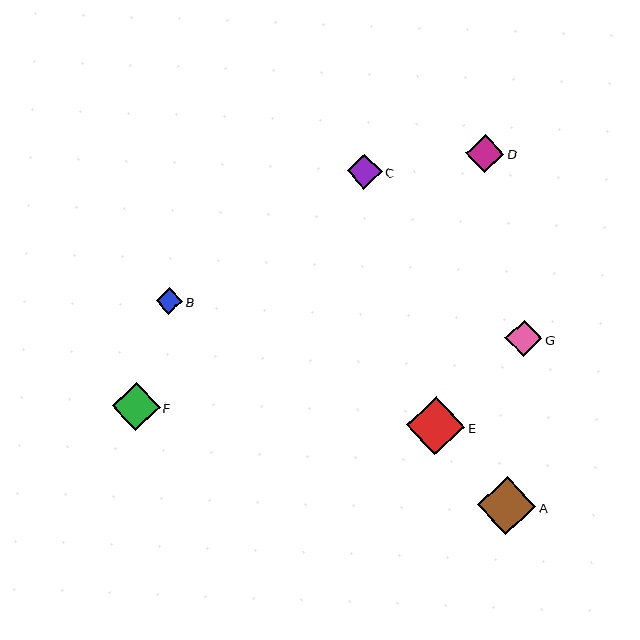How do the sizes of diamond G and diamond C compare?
Diamond G and diamond C are approximately the same size.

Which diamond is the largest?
Diamond A is the largest with a size of approximately 59 pixels.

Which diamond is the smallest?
Diamond B is the smallest with a size of approximately 27 pixels.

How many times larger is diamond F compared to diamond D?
Diamond F is approximately 1.3 times the size of diamond D.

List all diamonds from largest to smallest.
From largest to smallest: A, E, F, D, G, C, B.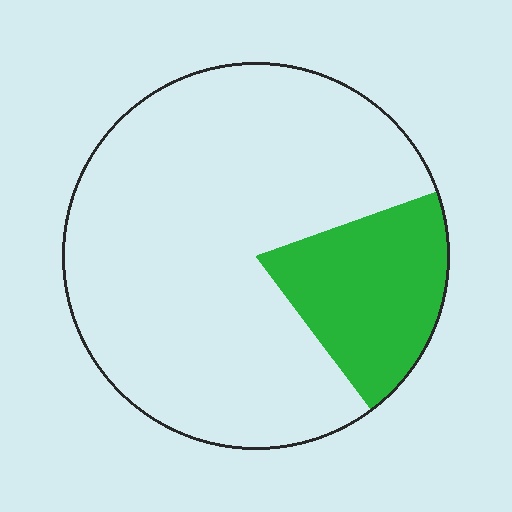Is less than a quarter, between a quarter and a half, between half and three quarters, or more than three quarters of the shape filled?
Less than a quarter.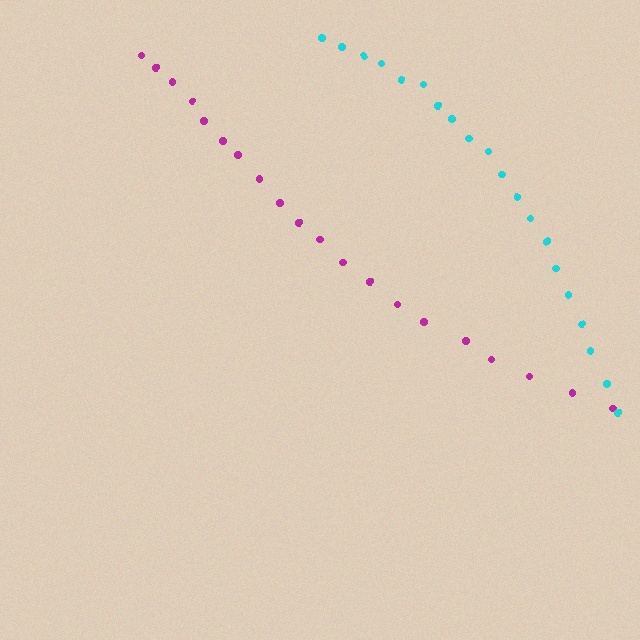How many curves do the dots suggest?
There are 2 distinct paths.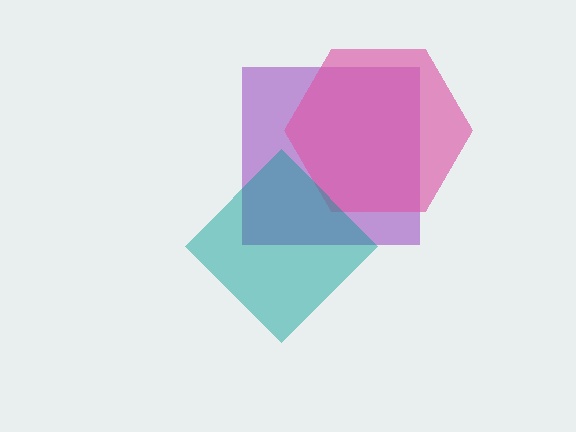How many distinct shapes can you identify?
There are 3 distinct shapes: a purple square, a pink hexagon, a teal diamond.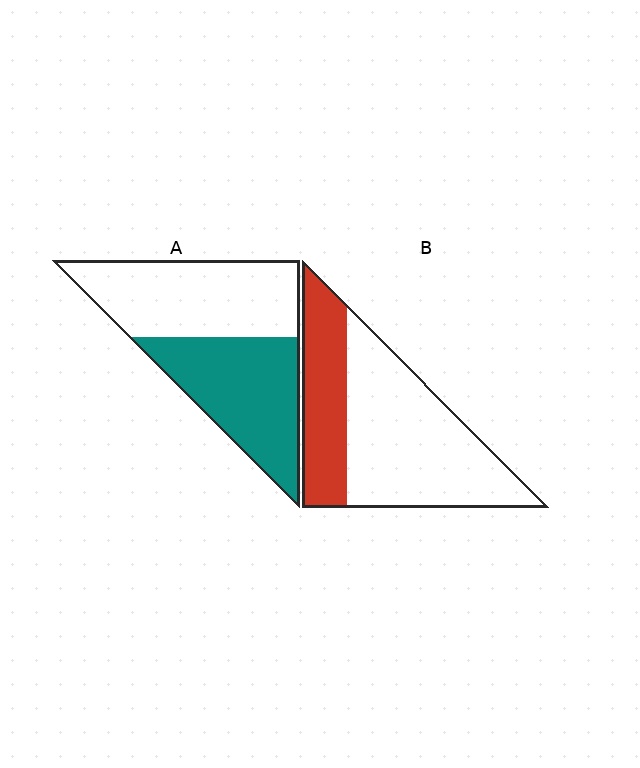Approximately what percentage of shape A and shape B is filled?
A is approximately 50% and B is approximately 35%.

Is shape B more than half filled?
No.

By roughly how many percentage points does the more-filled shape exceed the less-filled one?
By roughly 15 percentage points (A over B).